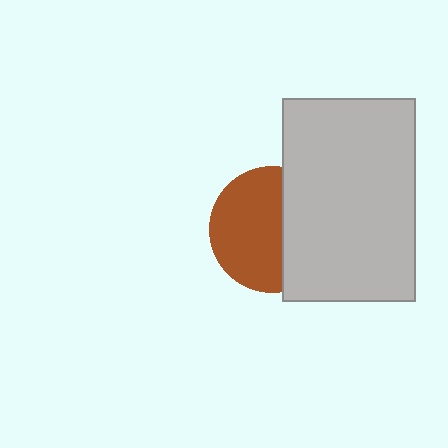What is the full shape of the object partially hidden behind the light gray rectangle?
The partially hidden object is a brown circle.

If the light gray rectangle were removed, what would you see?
You would see the complete brown circle.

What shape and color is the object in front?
The object in front is a light gray rectangle.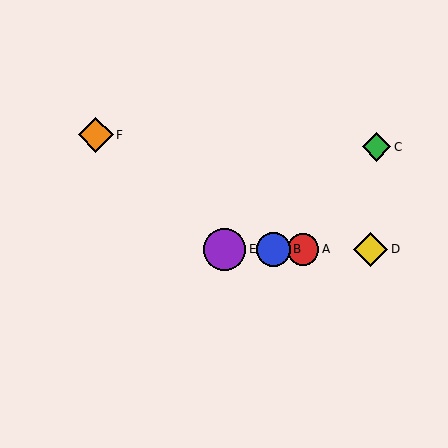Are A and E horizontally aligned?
Yes, both are at y≈249.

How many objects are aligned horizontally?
4 objects (A, B, D, E) are aligned horizontally.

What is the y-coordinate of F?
Object F is at y≈135.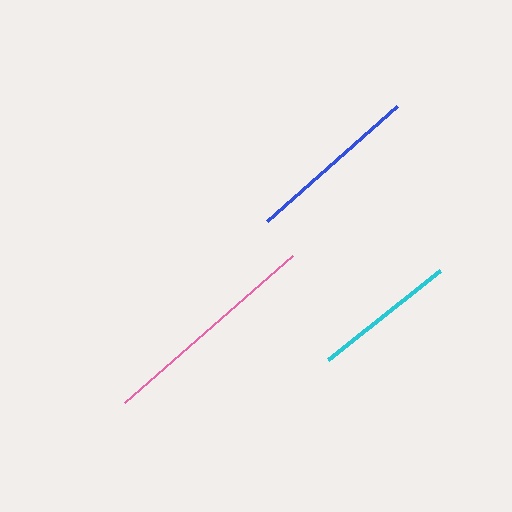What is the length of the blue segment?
The blue segment is approximately 174 pixels long.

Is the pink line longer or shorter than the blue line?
The pink line is longer than the blue line.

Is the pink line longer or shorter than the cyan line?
The pink line is longer than the cyan line.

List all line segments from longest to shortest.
From longest to shortest: pink, blue, cyan.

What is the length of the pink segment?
The pink segment is approximately 224 pixels long.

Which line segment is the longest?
The pink line is the longest at approximately 224 pixels.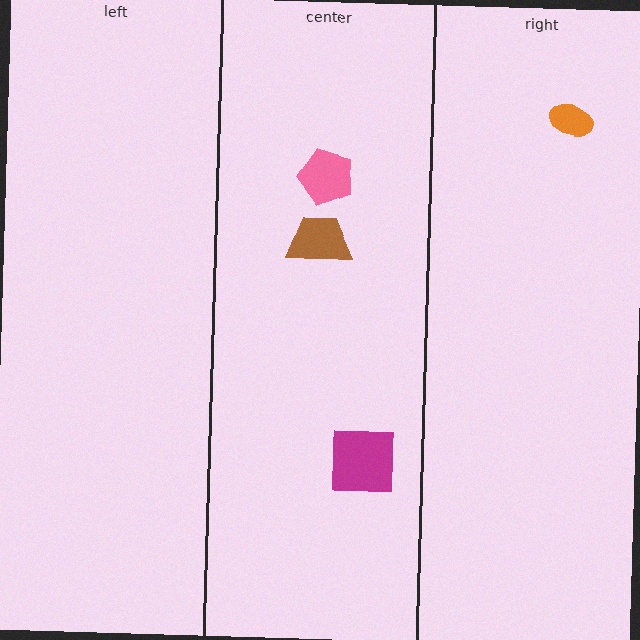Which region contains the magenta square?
The center region.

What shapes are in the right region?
The orange ellipse.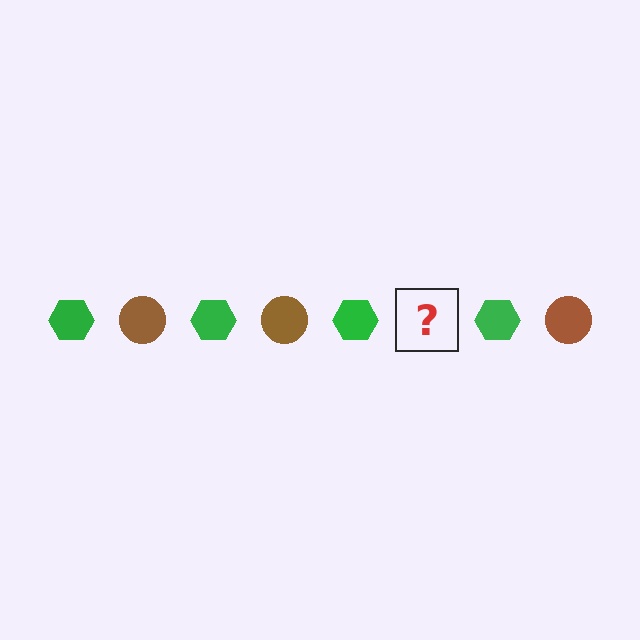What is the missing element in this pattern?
The missing element is a brown circle.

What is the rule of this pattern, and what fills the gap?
The rule is that the pattern alternates between green hexagon and brown circle. The gap should be filled with a brown circle.